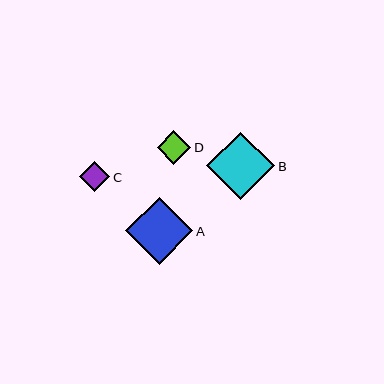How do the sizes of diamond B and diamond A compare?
Diamond B and diamond A are approximately the same size.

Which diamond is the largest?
Diamond B is the largest with a size of approximately 68 pixels.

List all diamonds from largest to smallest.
From largest to smallest: B, A, D, C.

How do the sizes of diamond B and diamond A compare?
Diamond B and diamond A are approximately the same size.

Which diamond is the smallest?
Diamond C is the smallest with a size of approximately 30 pixels.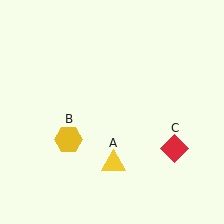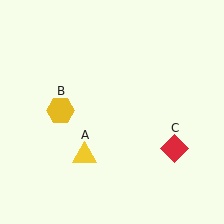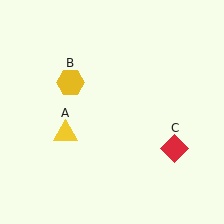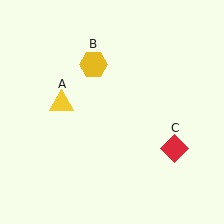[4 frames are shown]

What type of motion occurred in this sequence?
The yellow triangle (object A), yellow hexagon (object B) rotated clockwise around the center of the scene.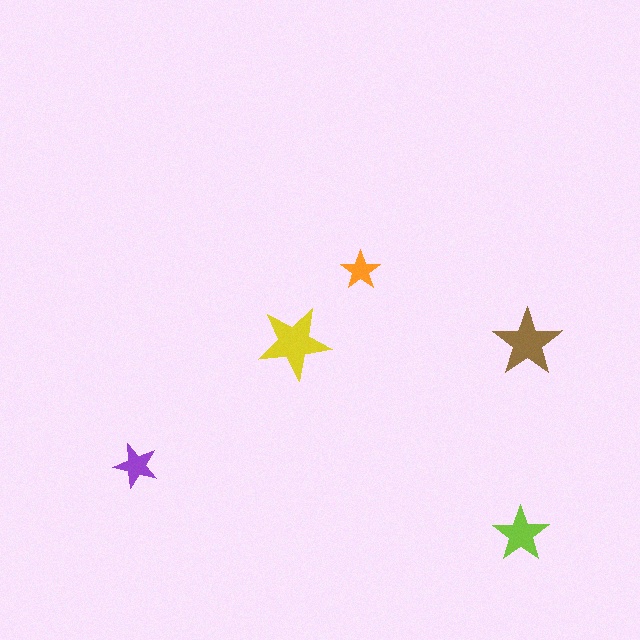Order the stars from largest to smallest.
the yellow one, the brown one, the lime one, the purple one, the orange one.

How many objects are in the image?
There are 5 objects in the image.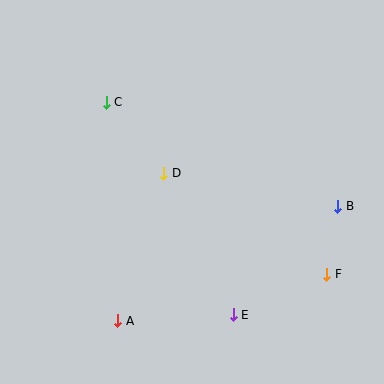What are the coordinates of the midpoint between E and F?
The midpoint between E and F is at (280, 295).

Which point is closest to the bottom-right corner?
Point F is closest to the bottom-right corner.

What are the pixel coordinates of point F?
Point F is at (326, 274).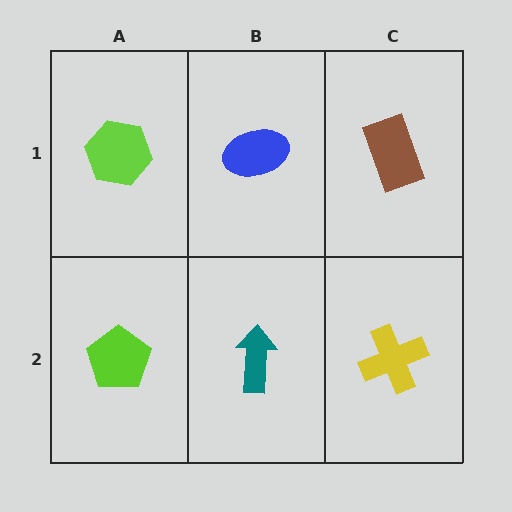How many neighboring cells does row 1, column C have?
2.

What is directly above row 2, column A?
A lime hexagon.